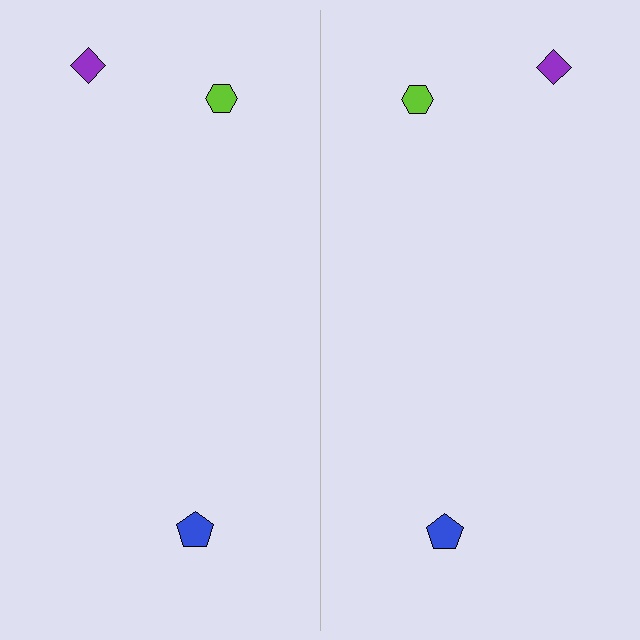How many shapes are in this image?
There are 6 shapes in this image.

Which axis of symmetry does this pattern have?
The pattern has a vertical axis of symmetry running through the center of the image.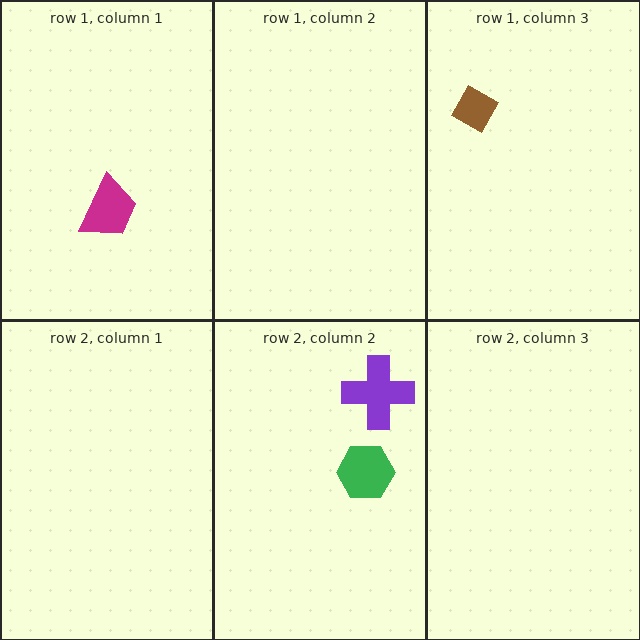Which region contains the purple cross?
The row 2, column 2 region.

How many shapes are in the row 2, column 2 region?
2.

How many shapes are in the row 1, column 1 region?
1.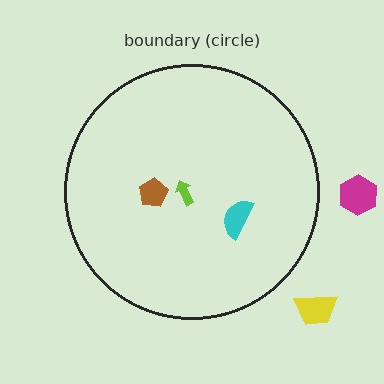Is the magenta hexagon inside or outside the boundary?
Outside.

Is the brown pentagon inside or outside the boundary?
Inside.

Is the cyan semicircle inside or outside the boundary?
Inside.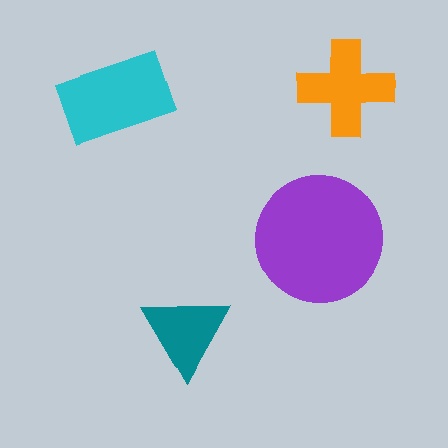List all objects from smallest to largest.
The teal triangle, the orange cross, the cyan rectangle, the purple circle.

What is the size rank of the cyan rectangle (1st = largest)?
2nd.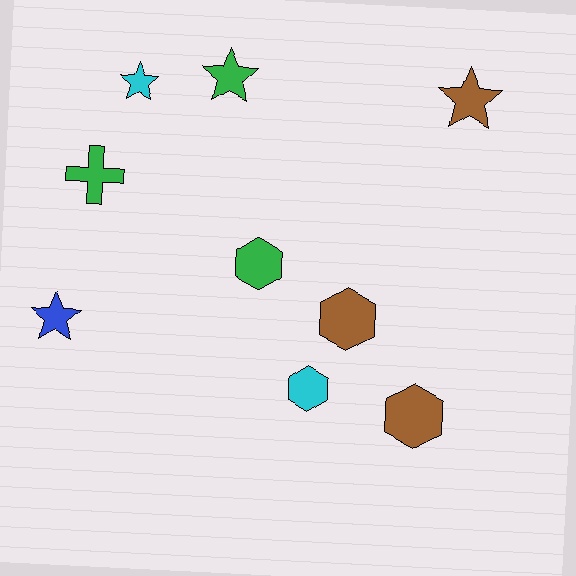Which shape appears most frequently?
Star, with 4 objects.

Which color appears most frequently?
Green, with 3 objects.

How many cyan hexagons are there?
There is 1 cyan hexagon.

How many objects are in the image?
There are 9 objects.